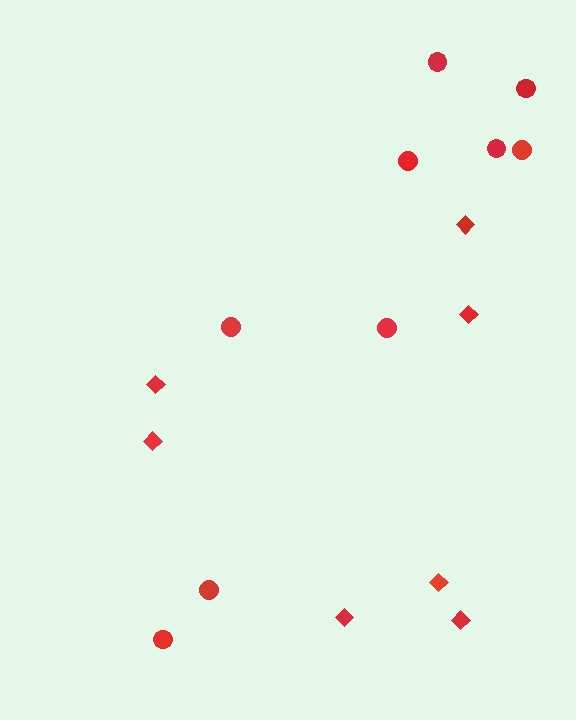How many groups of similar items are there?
There are 2 groups: one group of circles (9) and one group of diamonds (7).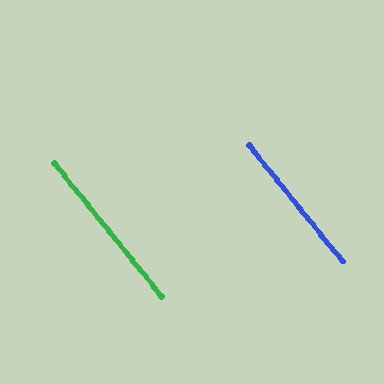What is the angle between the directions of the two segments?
Approximately 0 degrees.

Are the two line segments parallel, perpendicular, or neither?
Parallel — their directions differ by only 0.4°.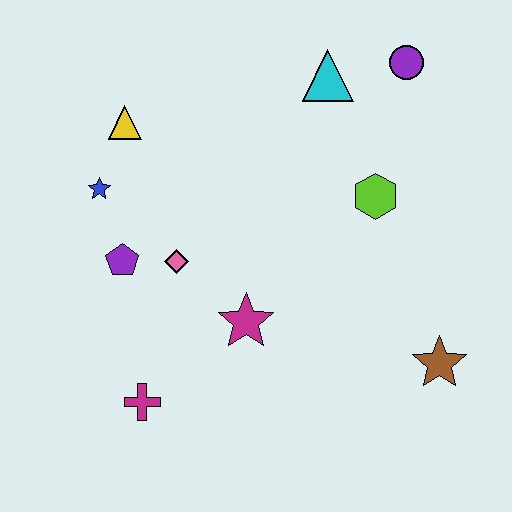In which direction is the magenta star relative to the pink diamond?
The magenta star is to the right of the pink diamond.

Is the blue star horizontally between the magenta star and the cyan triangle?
No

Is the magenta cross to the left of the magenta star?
Yes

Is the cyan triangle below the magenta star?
No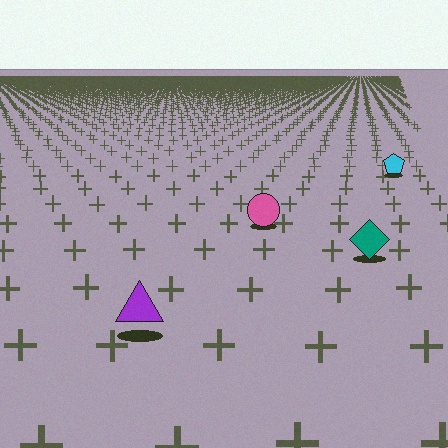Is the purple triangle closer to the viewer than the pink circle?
Yes. The purple triangle is closer — you can tell from the texture gradient: the ground texture is coarser near it.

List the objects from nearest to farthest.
From nearest to farthest: the purple triangle, the teal diamond, the pink circle, the cyan pentagon.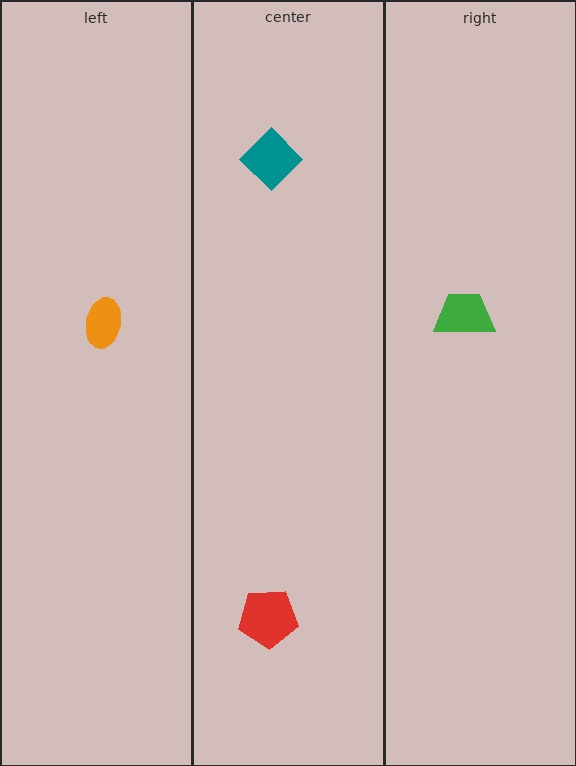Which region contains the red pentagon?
The center region.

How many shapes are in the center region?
2.